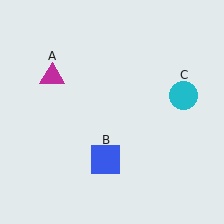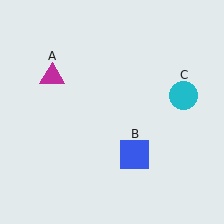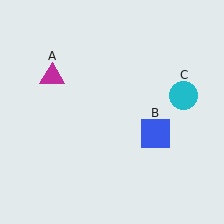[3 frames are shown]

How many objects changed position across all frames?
1 object changed position: blue square (object B).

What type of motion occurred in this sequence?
The blue square (object B) rotated counterclockwise around the center of the scene.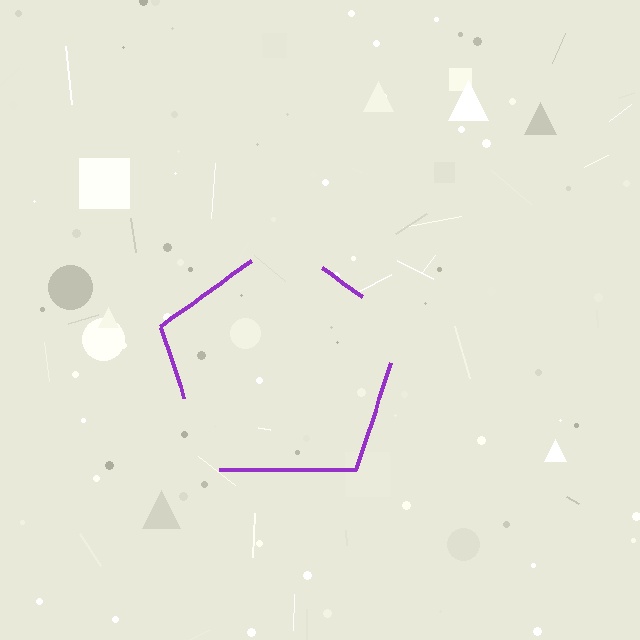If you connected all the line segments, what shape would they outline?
They would outline a pentagon.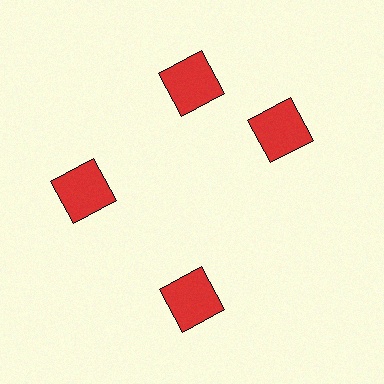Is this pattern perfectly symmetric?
No. The 4 red squares are arranged in a ring, but one element near the 3 o'clock position is rotated out of alignment along the ring, breaking the 4-fold rotational symmetry.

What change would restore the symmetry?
The symmetry would be restored by rotating it back into even spacing with its neighbors so that all 4 squares sit at equal angles and equal distance from the center.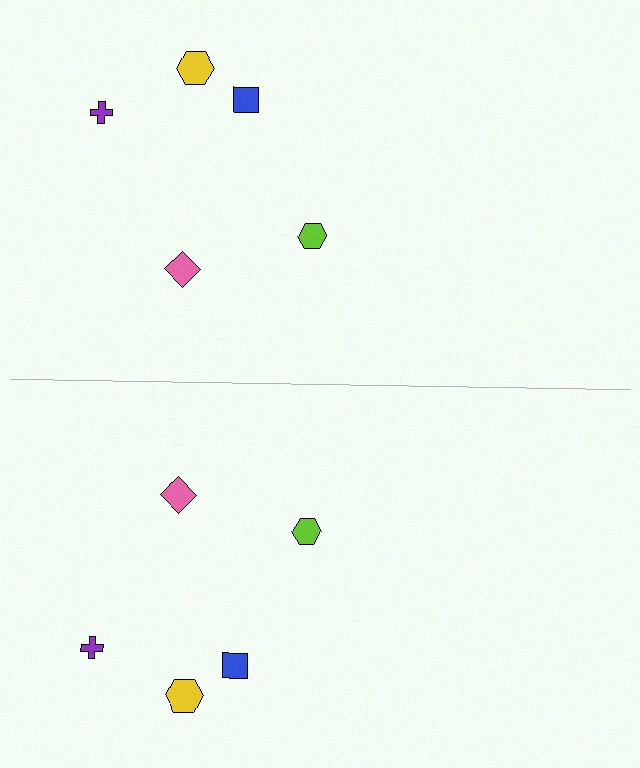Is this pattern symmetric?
Yes, this pattern has bilateral (reflection) symmetry.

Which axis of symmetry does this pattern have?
The pattern has a horizontal axis of symmetry running through the center of the image.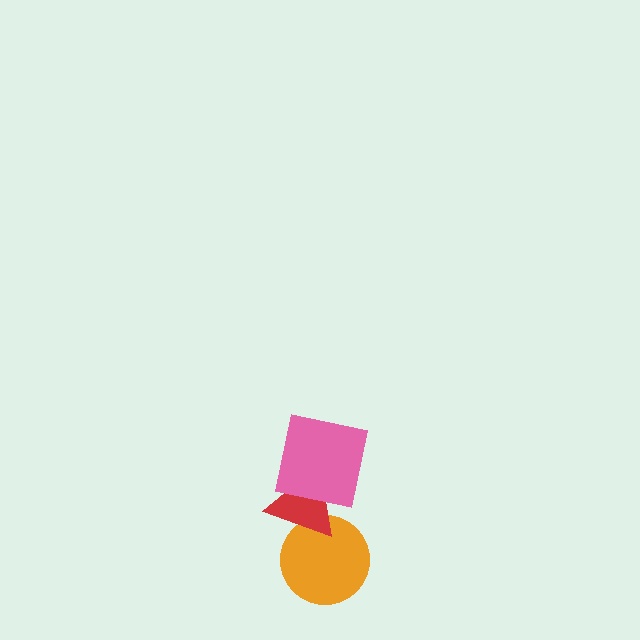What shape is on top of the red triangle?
The pink square is on top of the red triangle.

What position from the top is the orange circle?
The orange circle is 3rd from the top.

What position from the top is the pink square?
The pink square is 1st from the top.